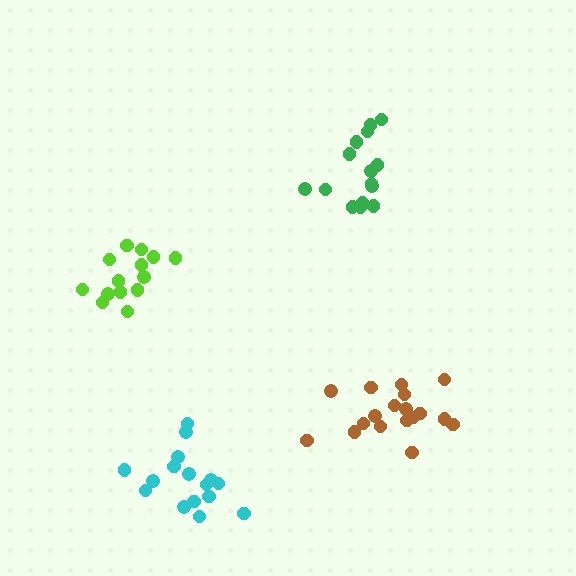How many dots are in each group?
Group 1: 18 dots, Group 2: 16 dots, Group 3: 15 dots, Group 4: 14 dots (63 total).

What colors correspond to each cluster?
The clusters are colored: brown, cyan, green, lime.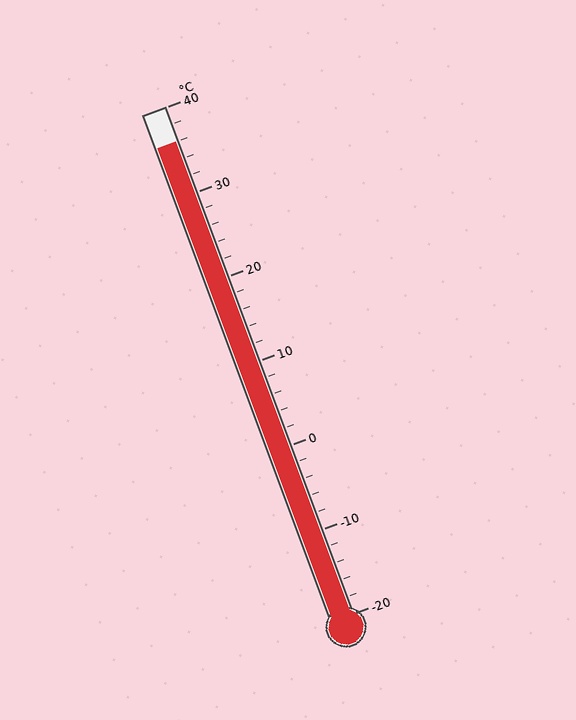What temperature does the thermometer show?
The thermometer shows approximately 36°C.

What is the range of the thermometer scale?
The thermometer scale ranges from -20°C to 40°C.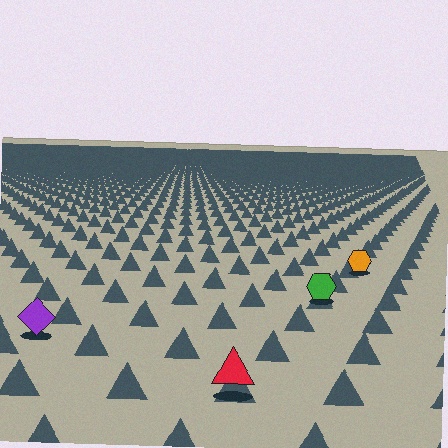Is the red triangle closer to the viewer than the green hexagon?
Yes. The red triangle is closer — you can tell from the texture gradient: the ground texture is coarser near it.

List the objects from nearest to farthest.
From nearest to farthest: the red triangle, the purple diamond, the green hexagon, the orange hexagon.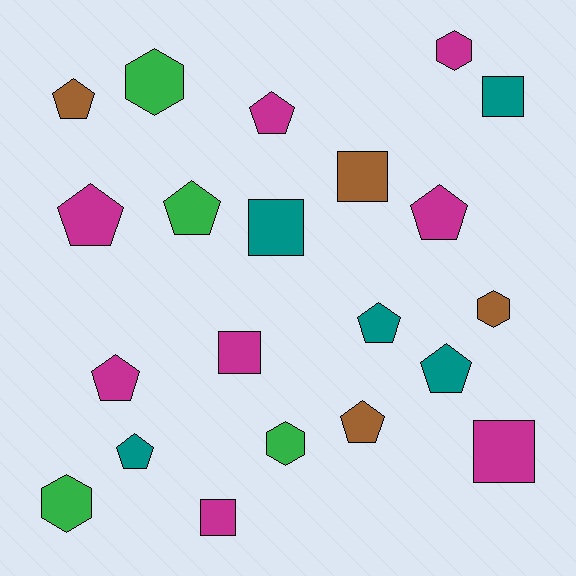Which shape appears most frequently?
Pentagon, with 10 objects.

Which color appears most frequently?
Magenta, with 8 objects.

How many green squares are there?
There are no green squares.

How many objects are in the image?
There are 21 objects.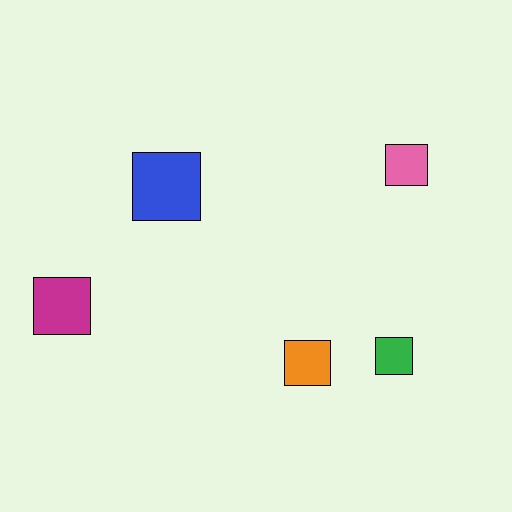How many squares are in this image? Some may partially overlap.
There are 5 squares.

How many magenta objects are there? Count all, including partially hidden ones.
There is 1 magenta object.